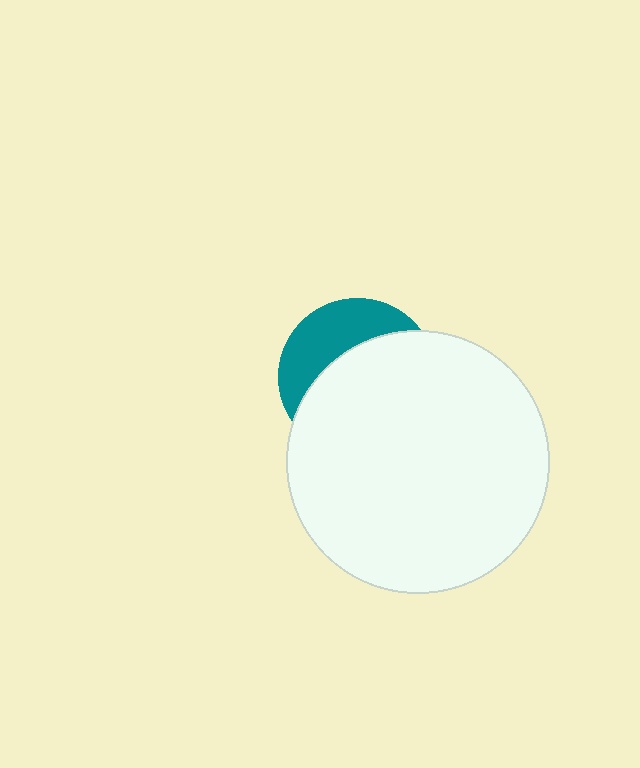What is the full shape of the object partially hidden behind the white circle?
The partially hidden object is a teal circle.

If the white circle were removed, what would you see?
You would see the complete teal circle.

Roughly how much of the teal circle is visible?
A small part of it is visible (roughly 35%).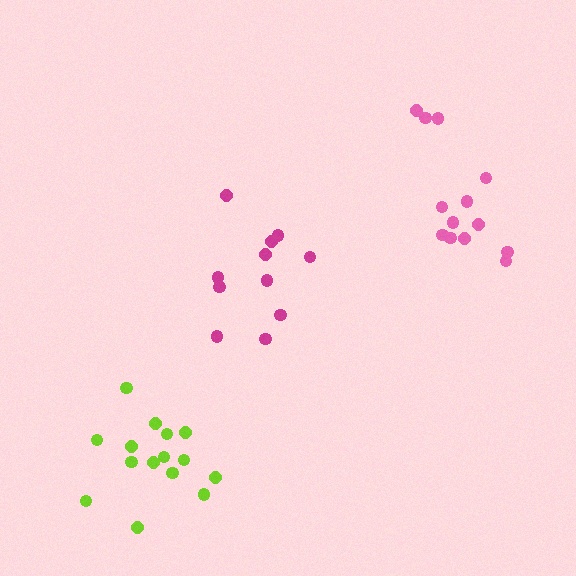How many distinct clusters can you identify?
There are 3 distinct clusters.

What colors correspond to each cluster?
The clusters are colored: pink, magenta, lime.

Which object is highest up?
The pink cluster is topmost.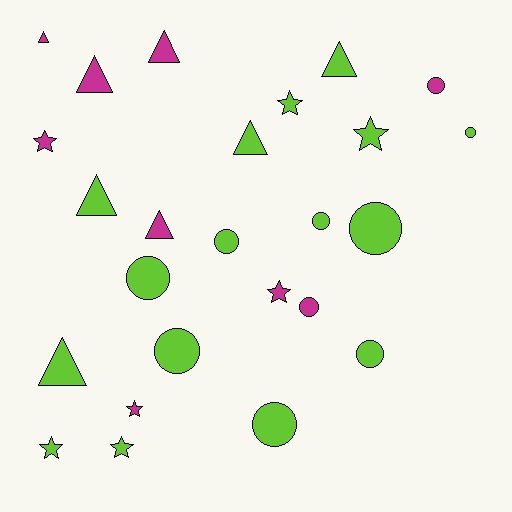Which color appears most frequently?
Lime, with 16 objects.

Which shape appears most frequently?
Circle, with 10 objects.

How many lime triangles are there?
There are 4 lime triangles.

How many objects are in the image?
There are 25 objects.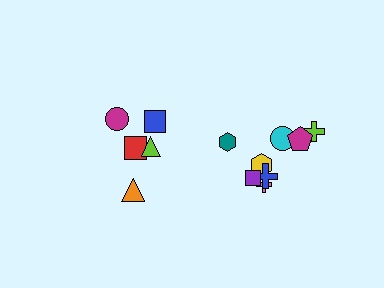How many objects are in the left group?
There are 5 objects.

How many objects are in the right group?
There are 8 objects.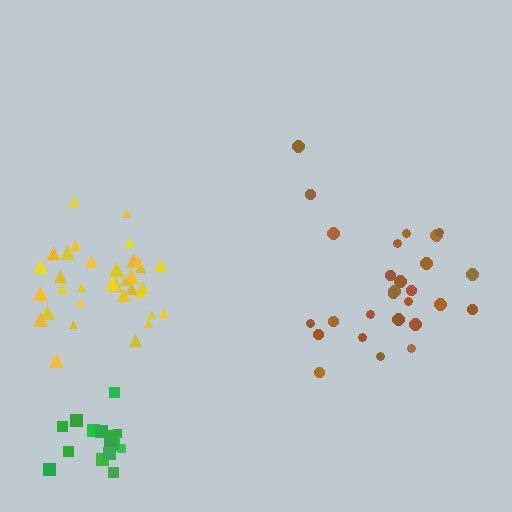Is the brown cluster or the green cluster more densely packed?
Green.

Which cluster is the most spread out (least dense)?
Brown.